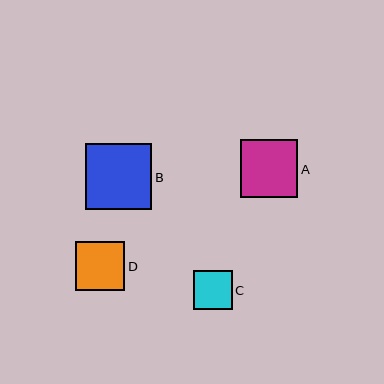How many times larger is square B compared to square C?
Square B is approximately 1.7 times the size of square C.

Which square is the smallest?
Square C is the smallest with a size of approximately 39 pixels.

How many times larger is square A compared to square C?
Square A is approximately 1.5 times the size of square C.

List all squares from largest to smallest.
From largest to smallest: B, A, D, C.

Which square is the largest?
Square B is the largest with a size of approximately 66 pixels.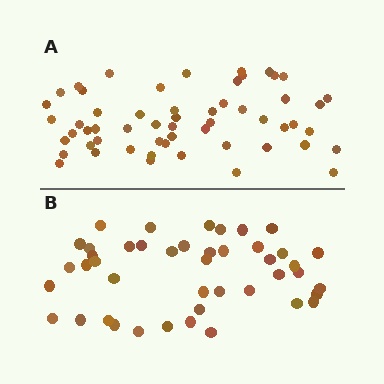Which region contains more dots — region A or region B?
Region A (the top region) has more dots.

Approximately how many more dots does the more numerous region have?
Region A has roughly 12 or so more dots than region B.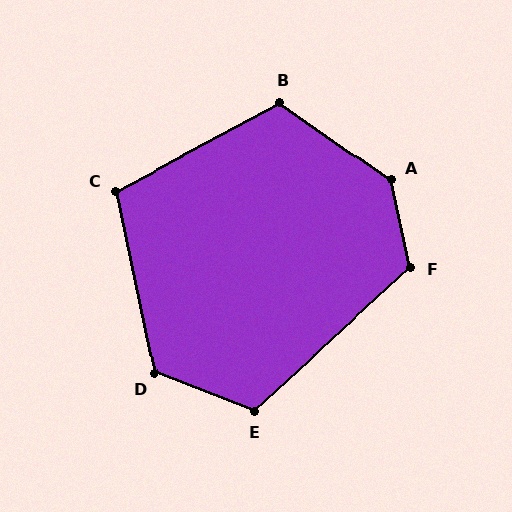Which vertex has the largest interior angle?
A, at approximately 137 degrees.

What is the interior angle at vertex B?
Approximately 117 degrees (obtuse).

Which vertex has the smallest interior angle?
C, at approximately 106 degrees.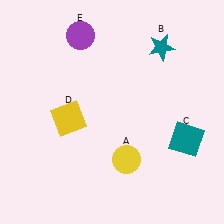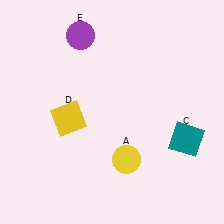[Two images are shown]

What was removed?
The teal star (B) was removed in Image 2.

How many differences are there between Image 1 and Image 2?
There is 1 difference between the two images.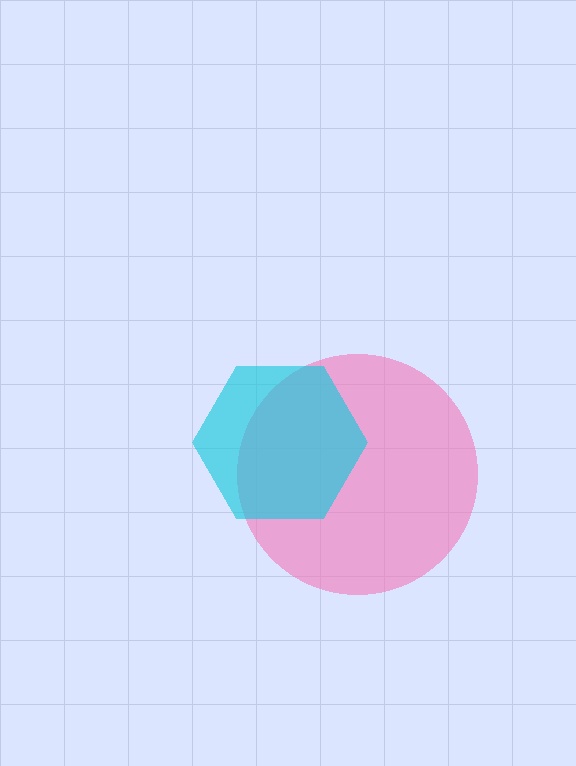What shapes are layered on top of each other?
The layered shapes are: a pink circle, a cyan hexagon.